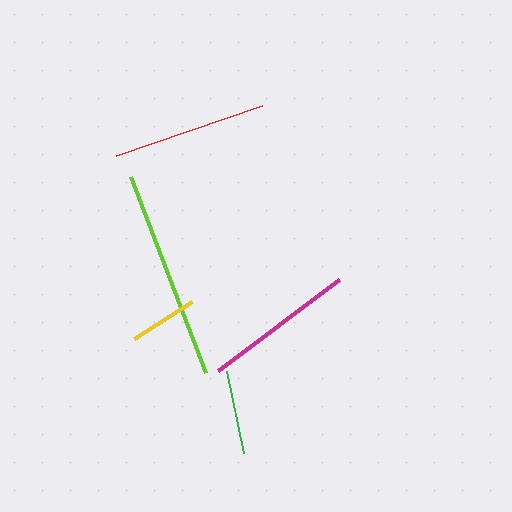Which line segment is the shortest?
The yellow line is the shortest at approximately 69 pixels.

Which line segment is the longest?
The lime line is the longest at approximately 210 pixels.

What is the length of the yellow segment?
The yellow segment is approximately 69 pixels long.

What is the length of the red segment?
The red segment is approximately 155 pixels long.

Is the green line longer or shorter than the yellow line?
The green line is longer than the yellow line.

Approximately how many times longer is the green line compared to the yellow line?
The green line is approximately 1.2 times the length of the yellow line.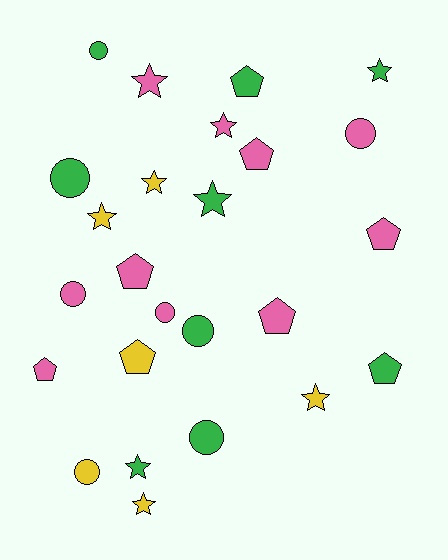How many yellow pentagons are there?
There is 1 yellow pentagon.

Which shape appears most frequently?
Star, with 9 objects.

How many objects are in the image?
There are 25 objects.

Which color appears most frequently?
Pink, with 10 objects.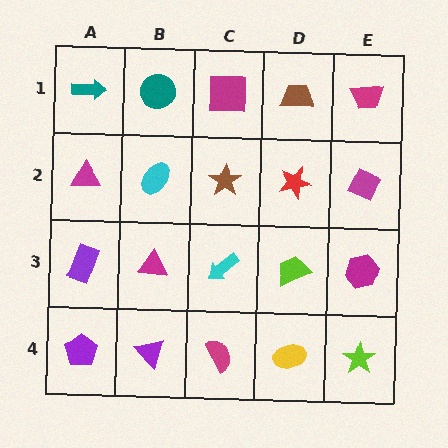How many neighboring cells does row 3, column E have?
3.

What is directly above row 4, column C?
A cyan arrow.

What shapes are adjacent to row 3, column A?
A magenta triangle (row 2, column A), a purple pentagon (row 4, column A), a magenta triangle (row 3, column B).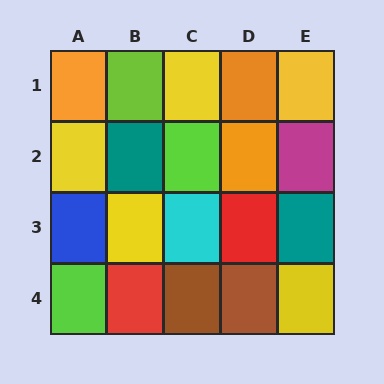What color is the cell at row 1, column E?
Yellow.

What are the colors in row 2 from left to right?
Yellow, teal, lime, orange, magenta.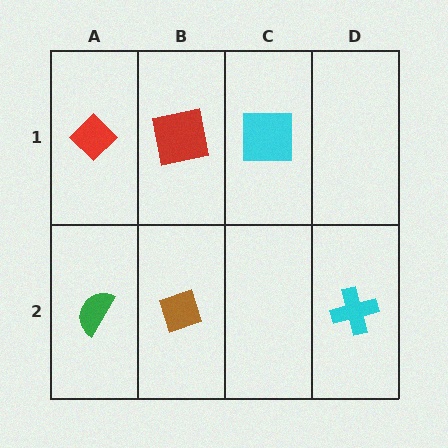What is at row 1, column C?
A cyan square.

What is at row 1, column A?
A red diamond.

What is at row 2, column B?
A brown diamond.